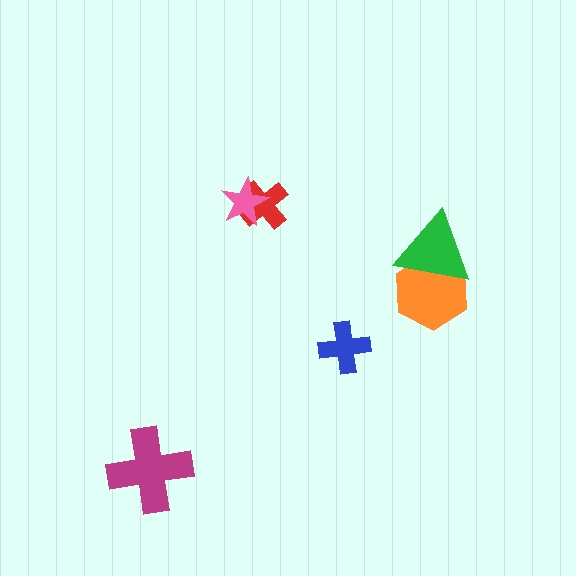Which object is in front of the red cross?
The pink star is in front of the red cross.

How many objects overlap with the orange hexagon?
1 object overlaps with the orange hexagon.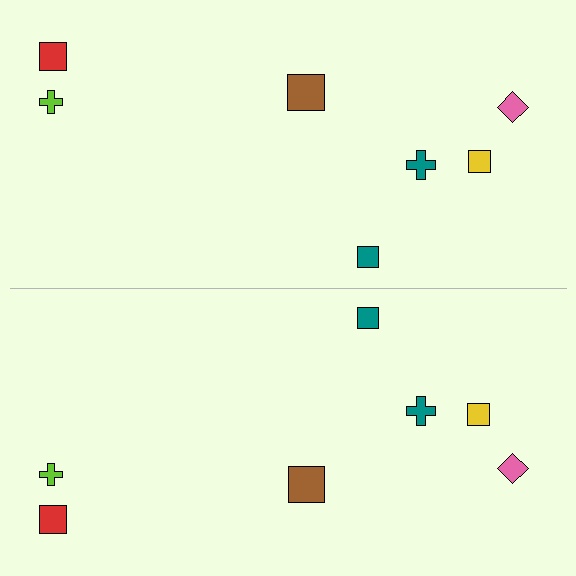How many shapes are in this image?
There are 14 shapes in this image.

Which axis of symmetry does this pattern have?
The pattern has a horizontal axis of symmetry running through the center of the image.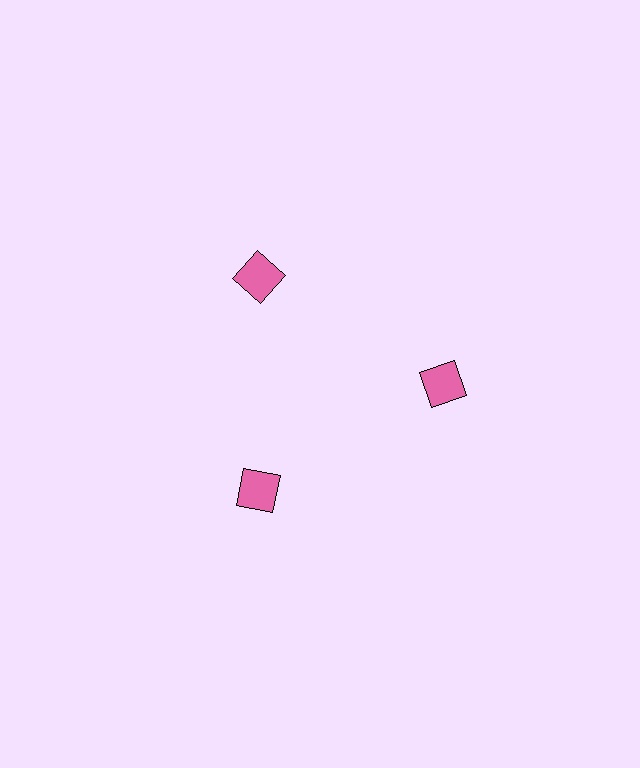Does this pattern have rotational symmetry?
Yes, this pattern has 3-fold rotational symmetry. It looks the same after rotating 120 degrees around the center.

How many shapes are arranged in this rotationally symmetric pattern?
There are 3 shapes, arranged in 3 groups of 1.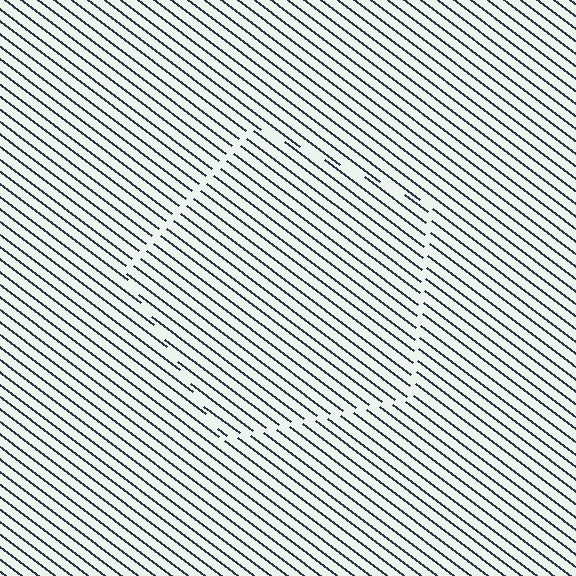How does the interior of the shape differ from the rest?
The interior of the shape contains the same grating, shifted by half a period — the contour is defined by the phase discontinuity where line-ends from the inner and outer gratings abut.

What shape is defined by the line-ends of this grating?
An illusory pentagon. The interior of the shape contains the same grating, shifted by half a period — the contour is defined by the phase discontinuity where line-ends from the inner and outer gratings abut.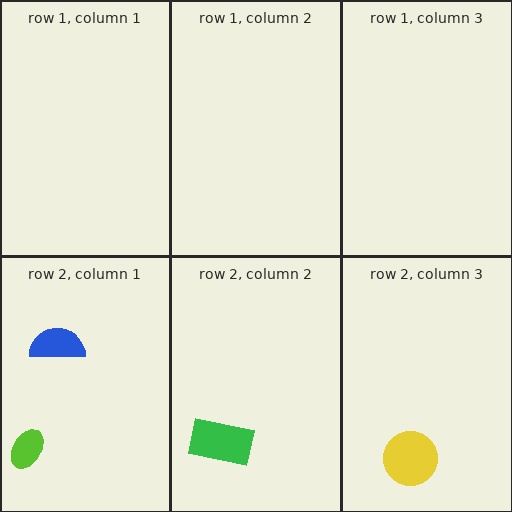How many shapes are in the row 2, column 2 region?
1.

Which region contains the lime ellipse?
The row 2, column 1 region.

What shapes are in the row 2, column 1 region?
The blue semicircle, the lime ellipse.